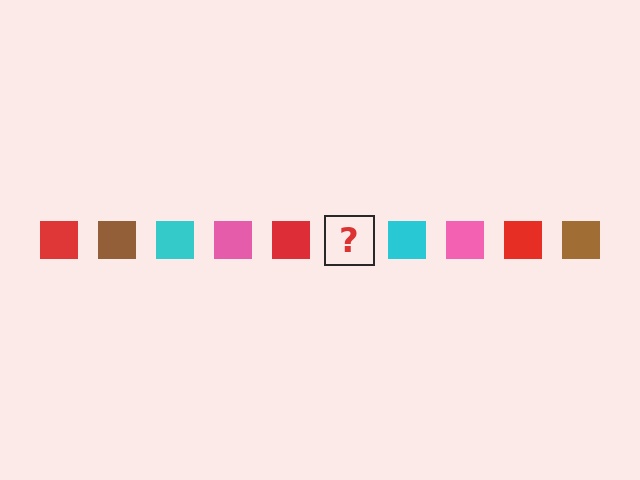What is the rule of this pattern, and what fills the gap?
The rule is that the pattern cycles through red, brown, cyan, pink squares. The gap should be filled with a brown square.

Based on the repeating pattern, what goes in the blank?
The blank should be a brown square.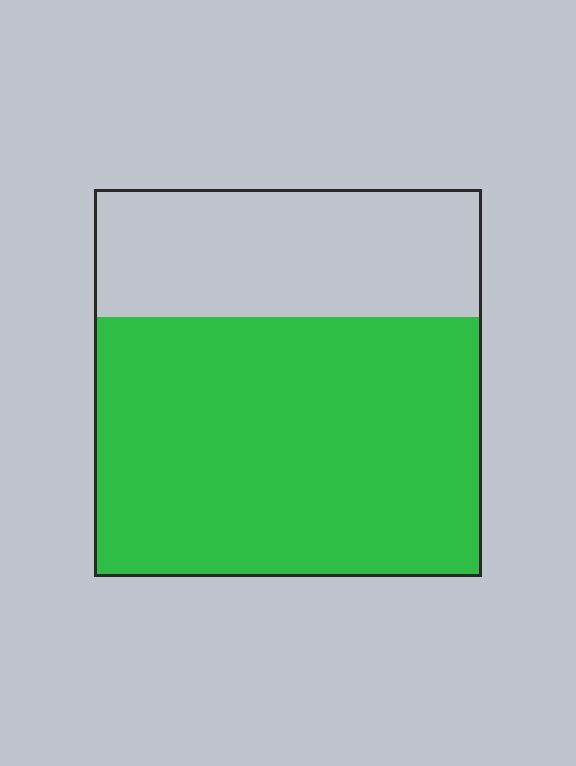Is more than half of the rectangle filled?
Yes.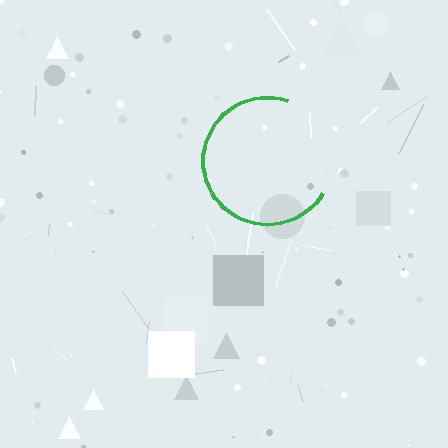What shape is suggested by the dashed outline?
The dashed outline suggests a circle.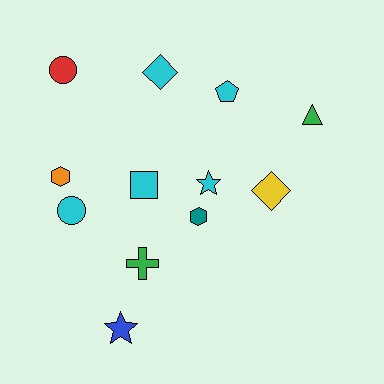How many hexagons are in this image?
There are 2 hexagons.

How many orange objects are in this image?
There is 1 orange object.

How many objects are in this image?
There are 12 objects.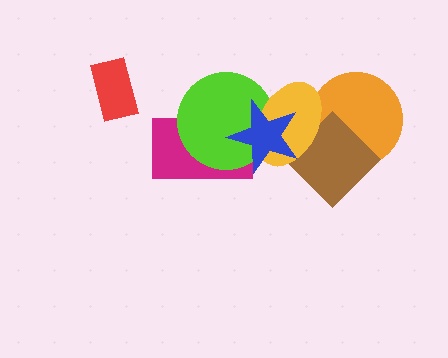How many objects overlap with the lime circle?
3 objects overlap with the lime circle.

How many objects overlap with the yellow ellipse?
4 objects overlap with the yellow ellipse.